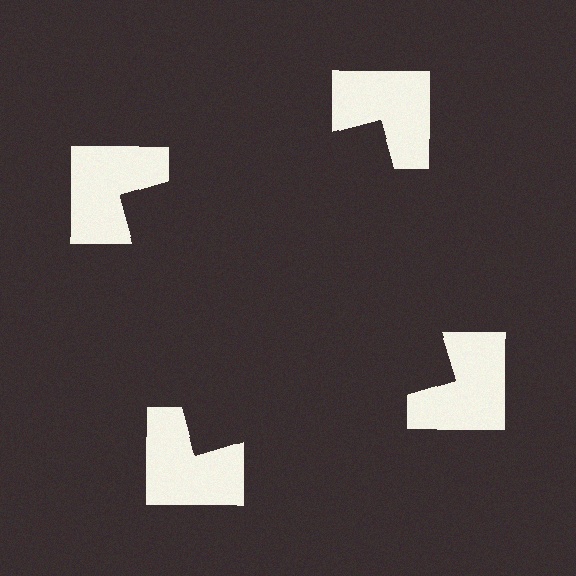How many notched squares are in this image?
There are 4 — one at each vertex of the illusory square.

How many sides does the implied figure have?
4 sides.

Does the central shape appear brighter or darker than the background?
It typically appears slightly darker than the background, even though no actual brightness change is drawn.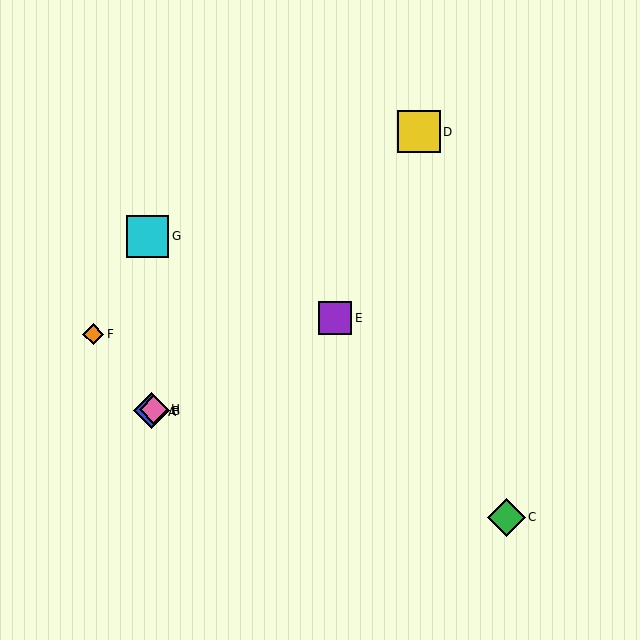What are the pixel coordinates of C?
Object C is at (506, 517).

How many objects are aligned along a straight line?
4 objects (A, B, E, H) are aligned along a straight line.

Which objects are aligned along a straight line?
Objects A, B, E, H are aligned along a straight line.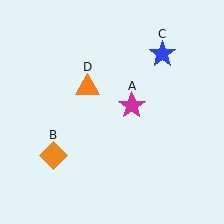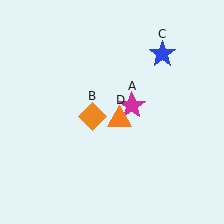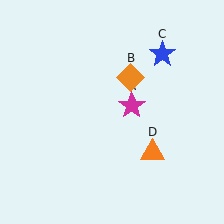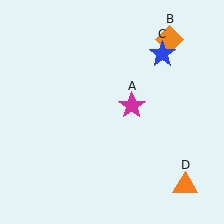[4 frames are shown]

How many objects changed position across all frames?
2 objects changed position: orange diamond (object B), orange triangle (object D).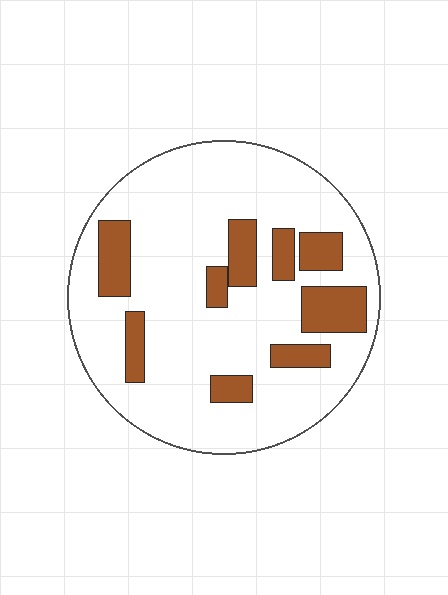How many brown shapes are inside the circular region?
9.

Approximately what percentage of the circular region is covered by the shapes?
Approximately 20%.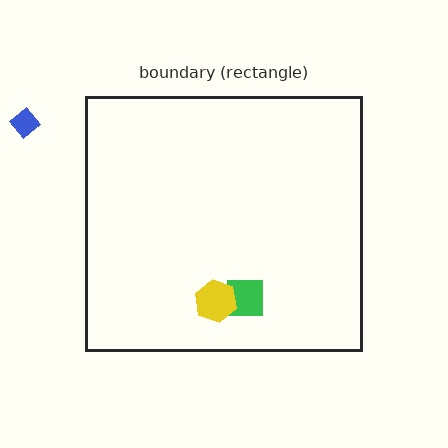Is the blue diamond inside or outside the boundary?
Outside.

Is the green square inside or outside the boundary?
Inside.